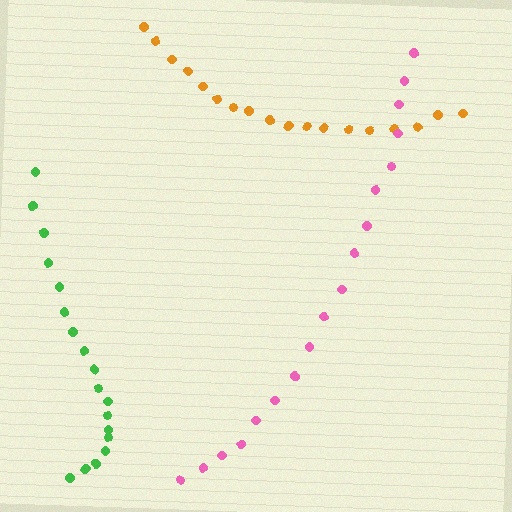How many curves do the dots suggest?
There are 3 distinct paths.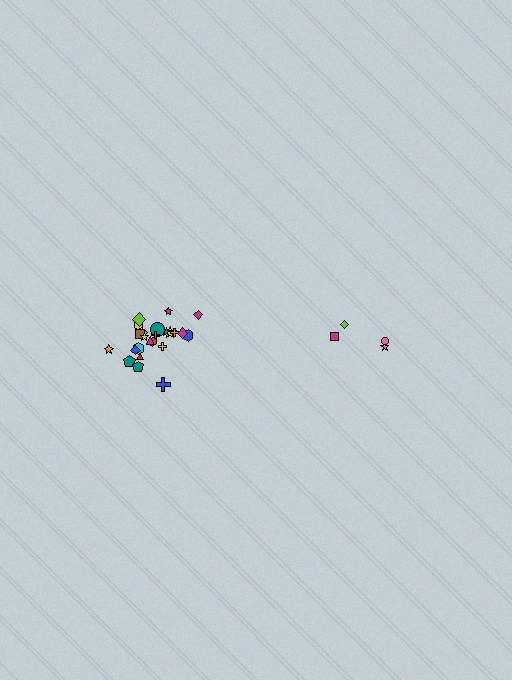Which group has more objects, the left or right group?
The left group.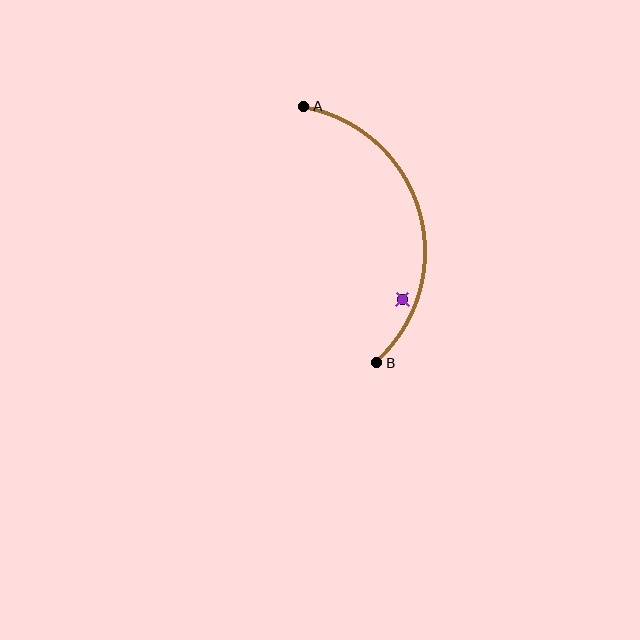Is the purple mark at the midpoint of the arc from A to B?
No — the purple mark does not lie on the arc at all. It sits slightly inside the curve.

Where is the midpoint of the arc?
The arc midpoint is the point on the curve farthest from the straight line joining A and B. It sits to the right of that line.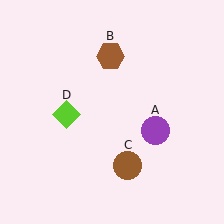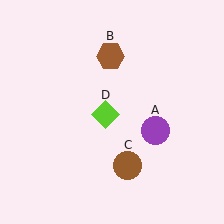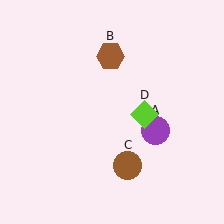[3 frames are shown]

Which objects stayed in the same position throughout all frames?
Purple circle (object A) and brown hexagon (object B) and brown circle (object C) remained stationary.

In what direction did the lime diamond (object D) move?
The lime diamond (object D) moved right.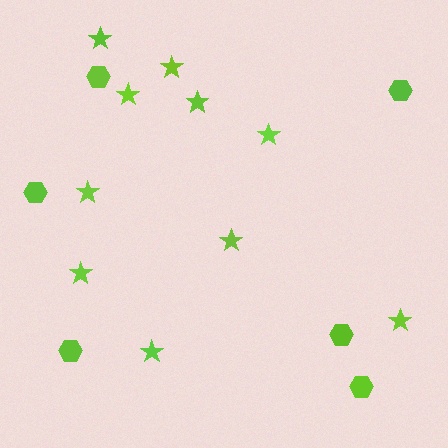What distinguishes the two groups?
There are 2 groups: one group of stars (10) and one group of hexagons (6).